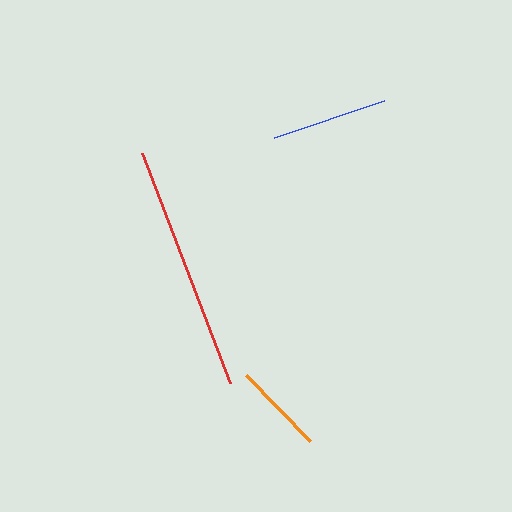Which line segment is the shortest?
The orange line is the shortest at approximately 93 pixels.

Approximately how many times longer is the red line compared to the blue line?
The red line is approximately 2.1 times the length of the blue line.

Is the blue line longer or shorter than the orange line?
The blue line is longer than the orange line.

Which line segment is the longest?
The red line is the longest at approximately 247 pixels.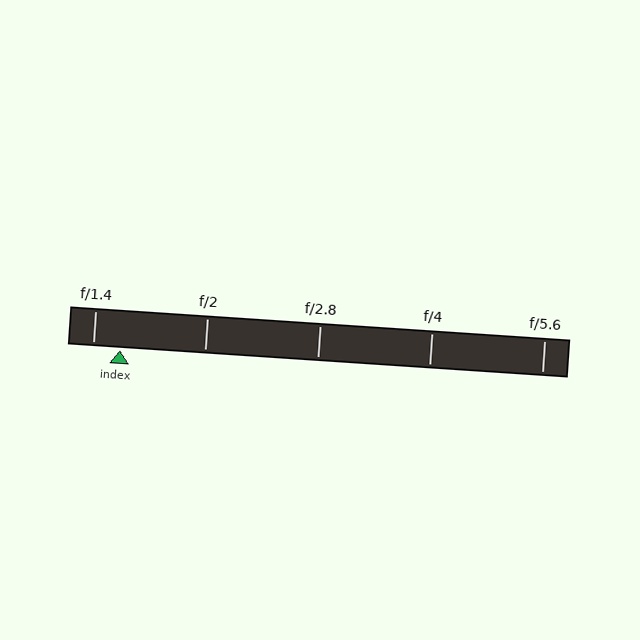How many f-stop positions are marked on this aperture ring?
There are 5 f-stop positions marked.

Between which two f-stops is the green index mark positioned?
The index mark is between f/1.4 and f/2.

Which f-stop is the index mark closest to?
The index mark is closest to f/1.4.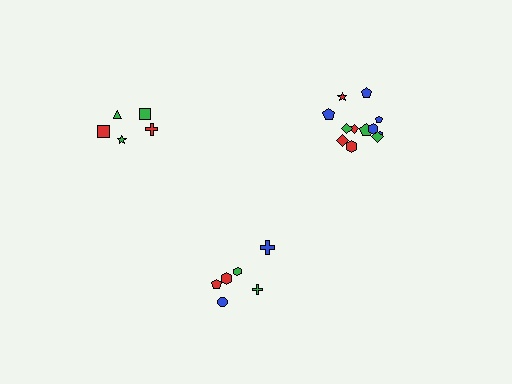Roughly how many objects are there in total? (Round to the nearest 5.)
Roughly 25 objects in total.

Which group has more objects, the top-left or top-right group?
The top-right group.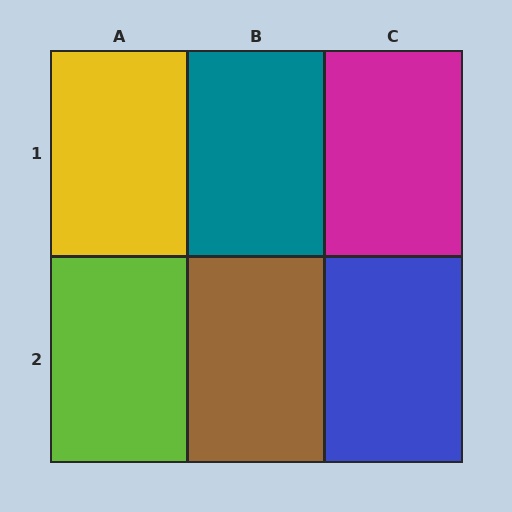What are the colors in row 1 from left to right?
Yellow, teal, magenta.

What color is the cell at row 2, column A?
Lime.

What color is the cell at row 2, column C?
Blue.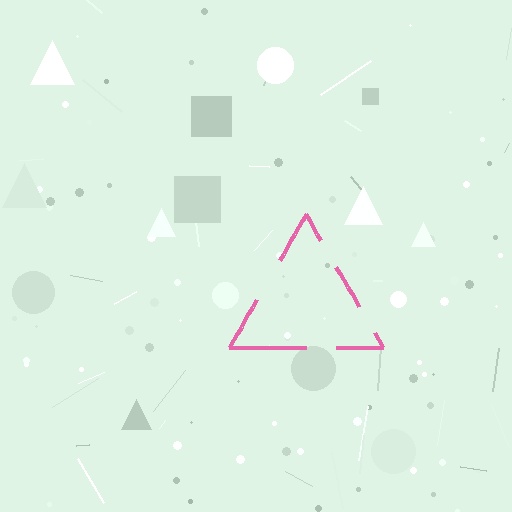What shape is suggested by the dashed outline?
The dashed outline suggests a triangle.